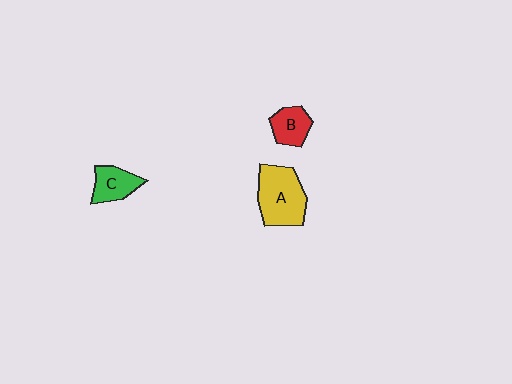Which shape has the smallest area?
Shape B (red).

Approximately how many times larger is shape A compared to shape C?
Approximately 1.8 times.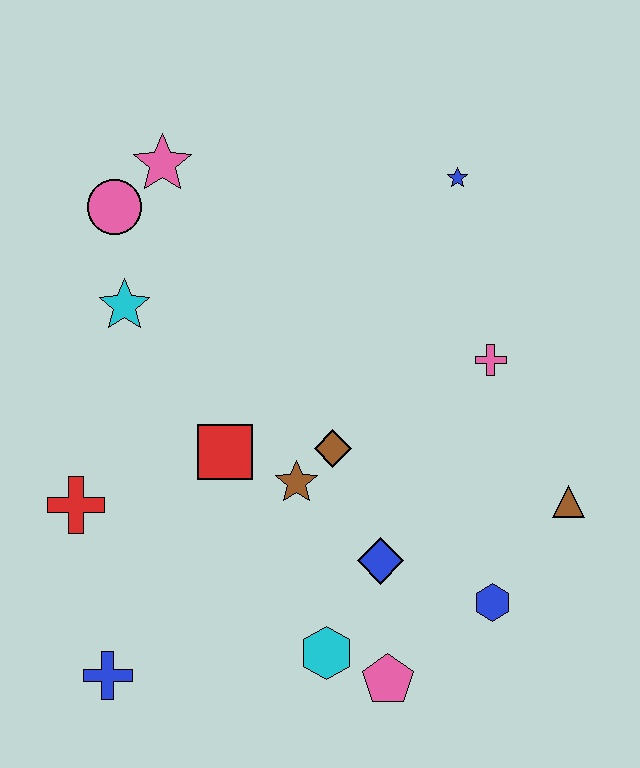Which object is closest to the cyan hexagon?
The pink pentagon is closest to the cyan hexagon.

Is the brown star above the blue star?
No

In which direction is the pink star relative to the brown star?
The pink star is above the brown star.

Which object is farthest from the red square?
The blue star is farthest from the red square.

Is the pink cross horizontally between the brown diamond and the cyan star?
No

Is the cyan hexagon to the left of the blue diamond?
Yes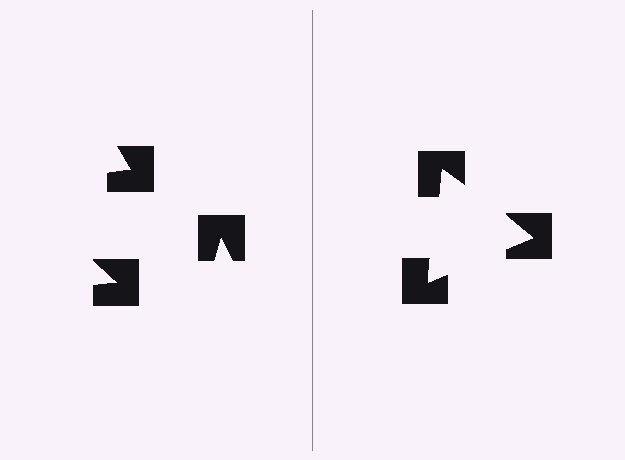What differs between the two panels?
The notched squares are positioned identically on both sides; only the wedge orientations differ. On the right they align to a triangle; on the left they are misaligned.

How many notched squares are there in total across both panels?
6 — 3 on each side.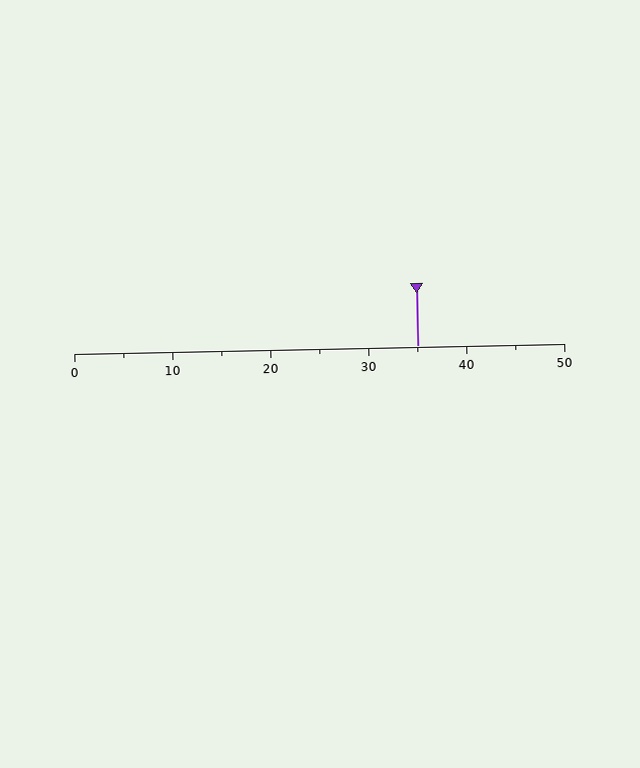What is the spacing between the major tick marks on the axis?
The major ticks are spaced 10 apart.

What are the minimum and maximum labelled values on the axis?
The axis runs from 0 to 50.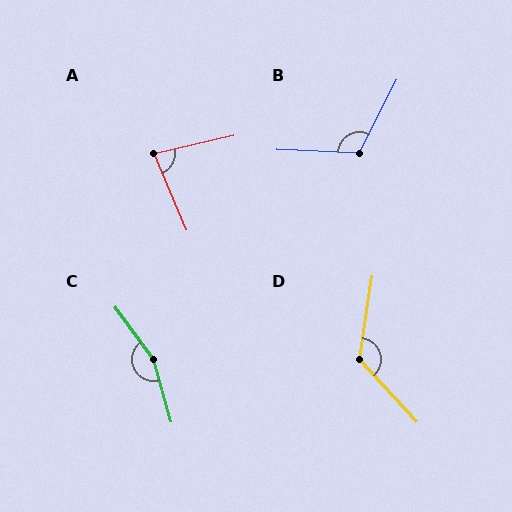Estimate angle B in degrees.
Approximately 115 degrees.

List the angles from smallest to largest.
A (80°), B (115°), D (129°), C (160°).